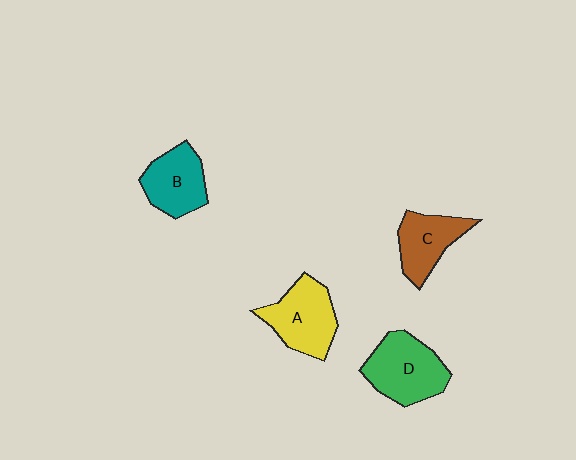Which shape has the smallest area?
Shape C (brown).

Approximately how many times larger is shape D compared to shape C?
Approximately 1.3 times.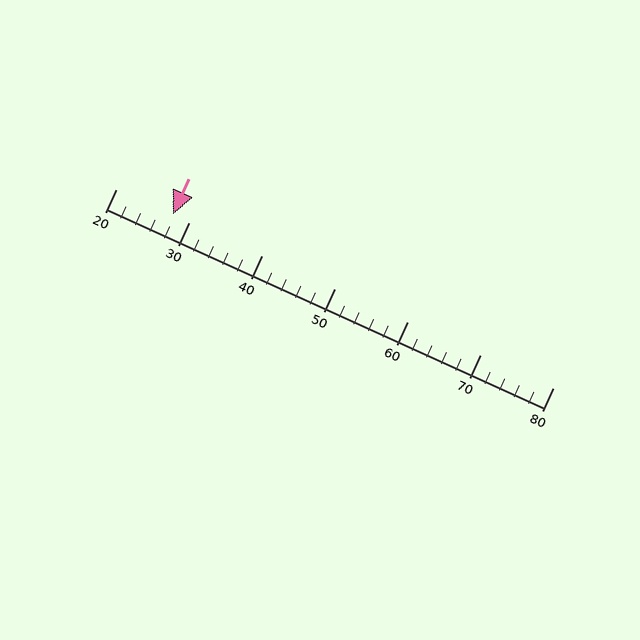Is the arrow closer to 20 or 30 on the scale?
The arrow is closer to 30.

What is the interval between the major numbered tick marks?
The major tick marks are spaced 10 units apart.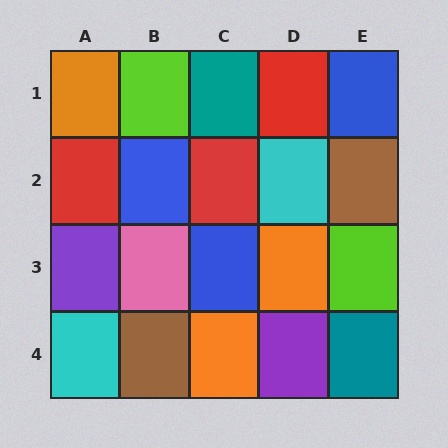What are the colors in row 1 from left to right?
Orange, lime, teal, red, blue.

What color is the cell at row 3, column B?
Pink.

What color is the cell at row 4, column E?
Teal.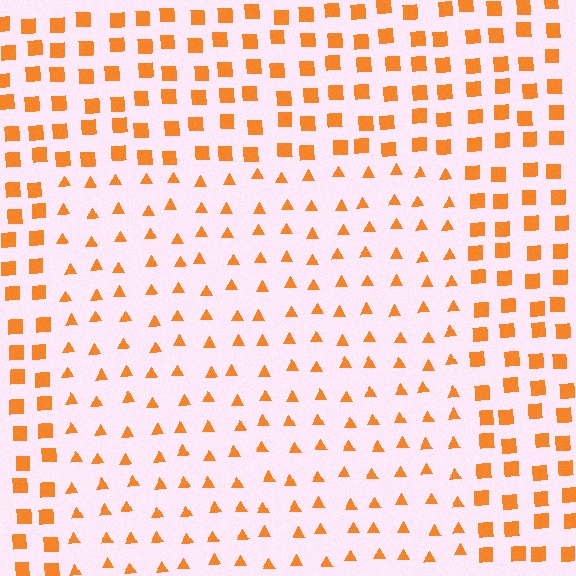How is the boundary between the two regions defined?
The boundary is defined by a change in element shape: triangles inside vs. squares outside. All elements share the same color and spacing.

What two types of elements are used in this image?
The image uses triangles inside the rectangle region and squares outside it.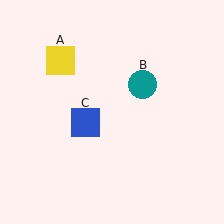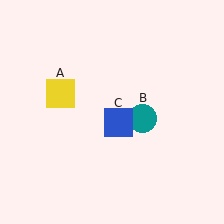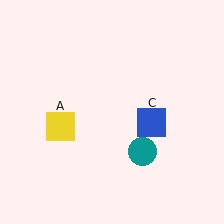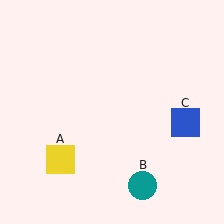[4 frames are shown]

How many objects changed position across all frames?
3 objects changed position: yellow square (object A), teal circle (object B), blue square (object C).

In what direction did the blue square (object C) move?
The blue square (object C) moved right.